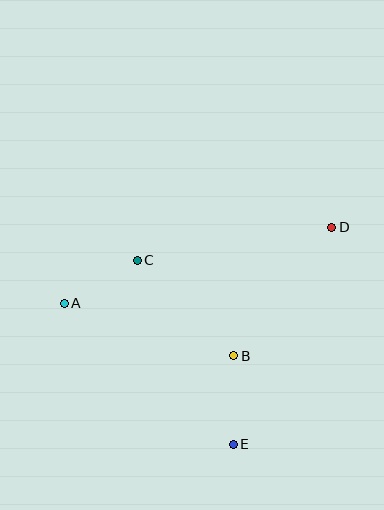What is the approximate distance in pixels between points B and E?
The distance between B and E is approximately 88 pixels.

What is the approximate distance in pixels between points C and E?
The distance between C and E is approximately 208 pixels.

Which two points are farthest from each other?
Points A and D are farthest from each other.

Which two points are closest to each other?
Points A and C are closest to each other.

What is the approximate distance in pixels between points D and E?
The distance between D and E is approximately 238 pixels.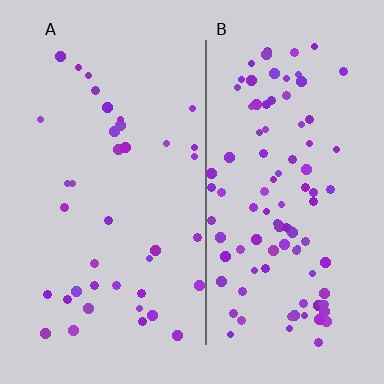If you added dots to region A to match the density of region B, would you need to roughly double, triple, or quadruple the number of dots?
Approximately triple.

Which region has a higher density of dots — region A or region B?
B (the right).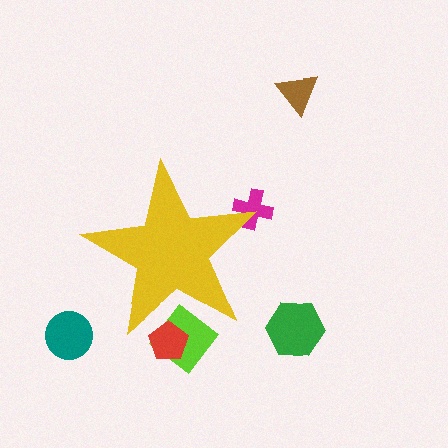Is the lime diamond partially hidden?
Yes, the lime diamond is partially hidden behind the yellow star.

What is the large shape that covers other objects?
A yellow star.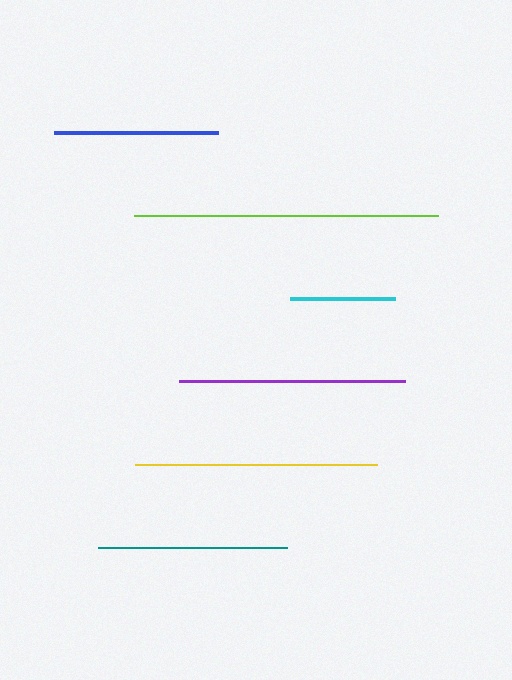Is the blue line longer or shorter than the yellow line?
The yellow line is longer than the blue line.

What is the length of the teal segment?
The teal segment is approximately 190 pixels long.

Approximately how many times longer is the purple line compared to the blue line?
The purple line is approximately 1.4 times the length of the blue line.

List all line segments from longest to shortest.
From longest to shortest: lime, yellow, purple, teal, blue, cyan.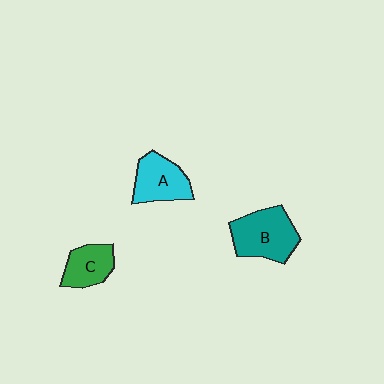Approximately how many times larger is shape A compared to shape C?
Approximately 1.2 times.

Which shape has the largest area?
Shape B (teal).